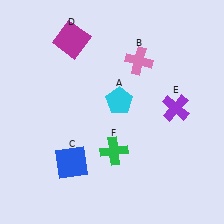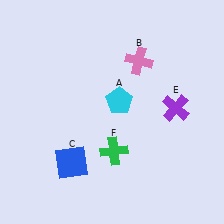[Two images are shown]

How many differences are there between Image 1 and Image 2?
There is 1 difference between the two images.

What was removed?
The magenta square (D) was removed in Image 2.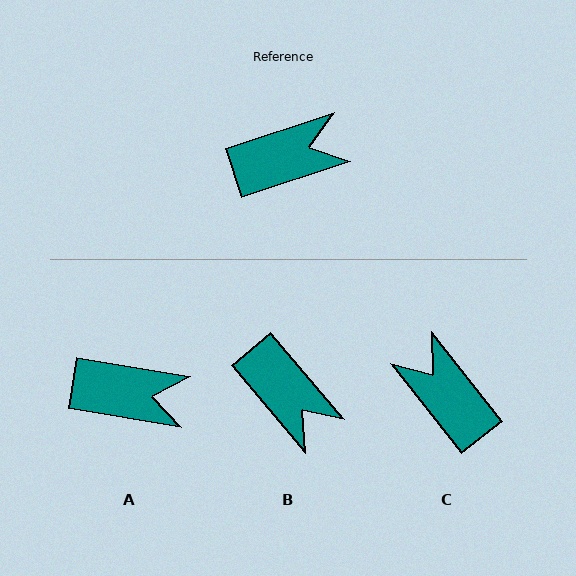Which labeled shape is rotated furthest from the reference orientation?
C, about 110 degrees away.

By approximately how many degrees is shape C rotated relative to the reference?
Approximately 110 degrees counter-clockwise.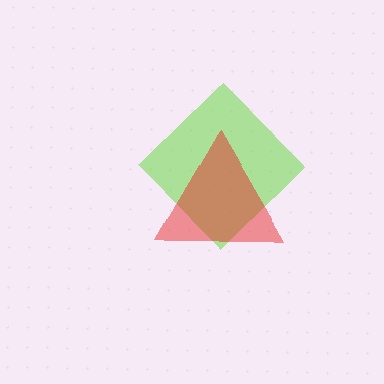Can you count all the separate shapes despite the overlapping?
Yes, there are 2 separate shapes.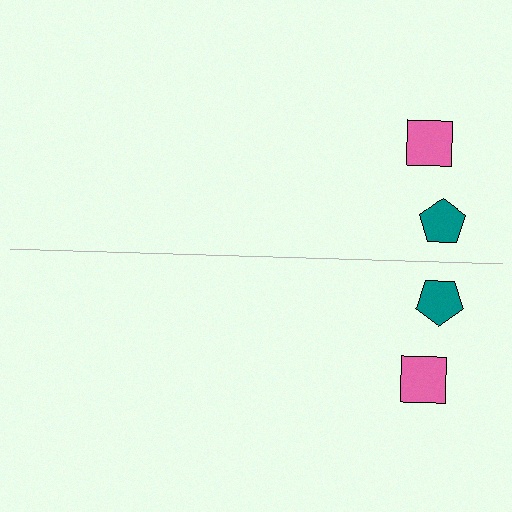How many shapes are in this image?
There are 4 shapes in this image.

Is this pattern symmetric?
Yes, this pattern has bilateral (reflection) symmetry.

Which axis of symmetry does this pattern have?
The pattern has a horizontal axis of symmetry running through the center of the image.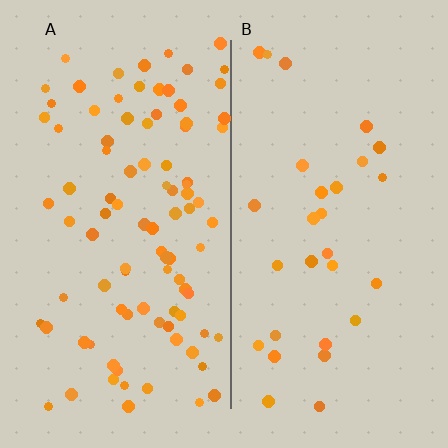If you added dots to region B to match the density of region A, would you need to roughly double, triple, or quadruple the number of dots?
Approximately triple.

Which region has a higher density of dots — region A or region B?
A (the left).